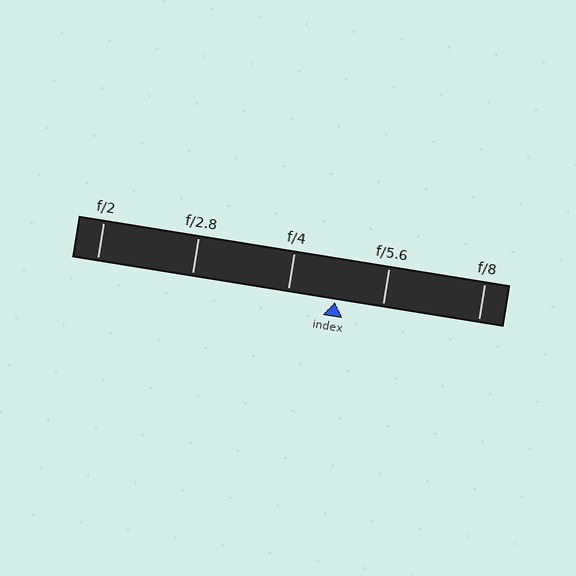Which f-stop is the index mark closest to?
The index mark is closest to f/4.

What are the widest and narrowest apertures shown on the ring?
The widest aperture shown is f/2 and the narrowest is f/8.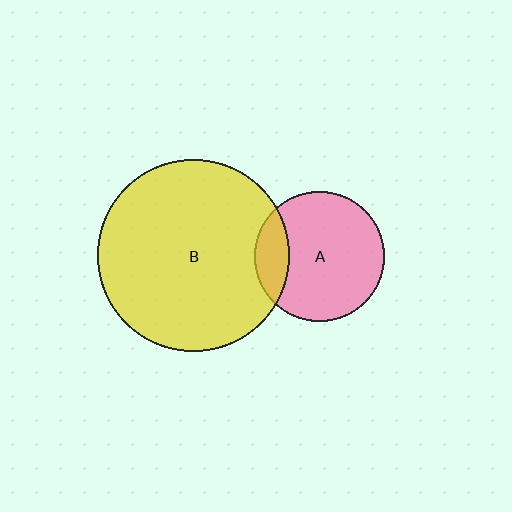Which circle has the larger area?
Circle B (yellow).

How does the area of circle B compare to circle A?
Approximately 2.2 times.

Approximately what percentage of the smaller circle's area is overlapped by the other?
Approximately 15%.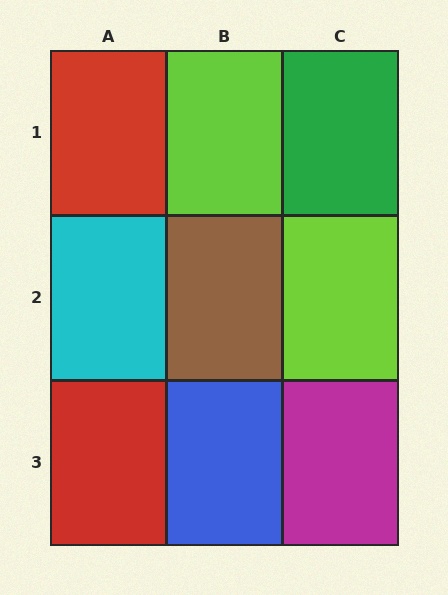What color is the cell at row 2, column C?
Lime.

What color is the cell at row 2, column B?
Brown.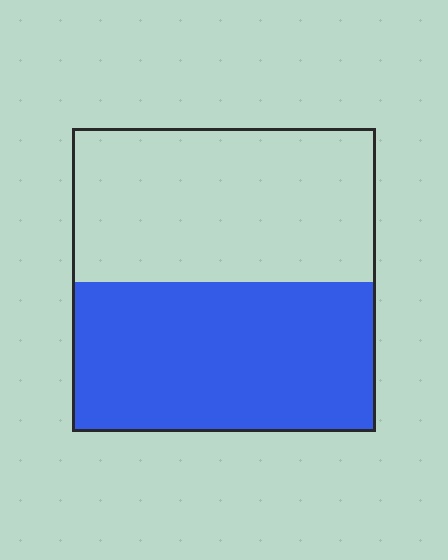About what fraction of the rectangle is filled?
About one half (1/2).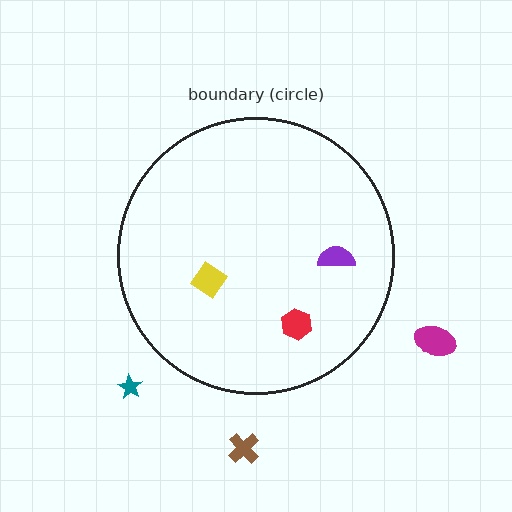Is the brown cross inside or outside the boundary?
Outside.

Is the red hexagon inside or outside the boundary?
Inside.